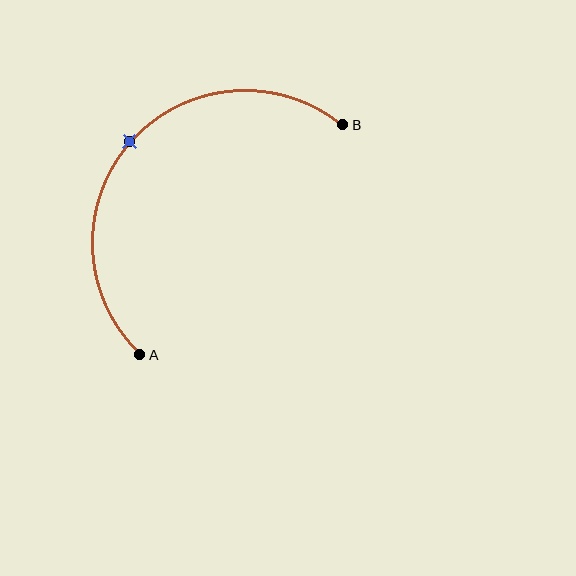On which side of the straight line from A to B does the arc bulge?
The arc bulges above and to the left of the straight line connecting A and B.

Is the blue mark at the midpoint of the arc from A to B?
Yes. The blue mark lies on the arc at equal arc-length from both A and B — it is the arc midpoint.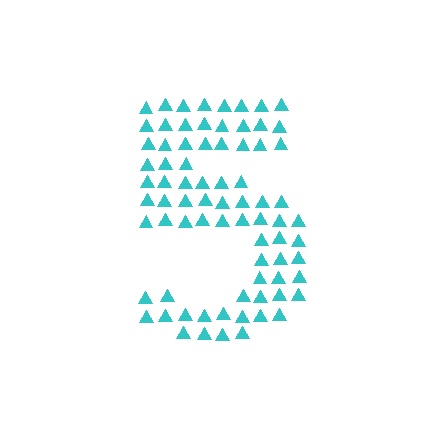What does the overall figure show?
The overall figure shows the digit 5.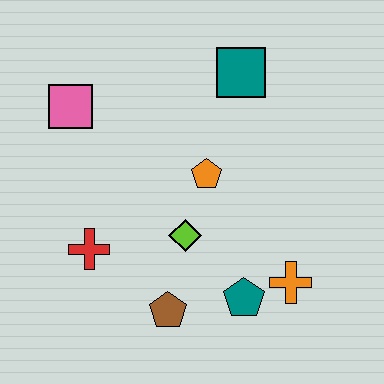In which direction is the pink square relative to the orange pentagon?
The pink square is to the left of the orange pentagon.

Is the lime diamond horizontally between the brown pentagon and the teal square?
Yes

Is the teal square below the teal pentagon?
No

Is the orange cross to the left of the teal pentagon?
No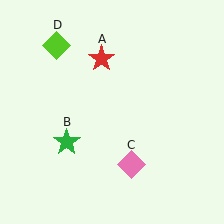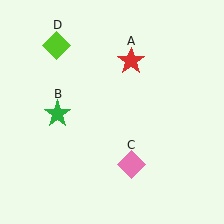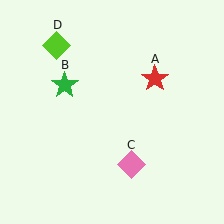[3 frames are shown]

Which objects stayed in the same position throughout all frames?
Pink diamond (object C) and lime diamond (object D) remained stationary.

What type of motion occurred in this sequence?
The red star (object A), green star (object B) rotated clockwise around the center of the scene.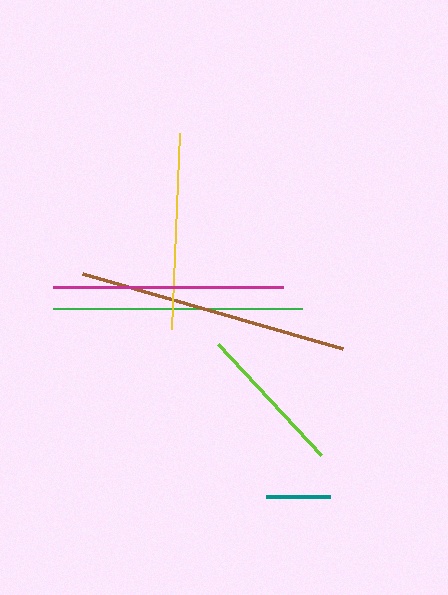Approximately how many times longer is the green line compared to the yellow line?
The green line is approximately 1.3 times the length of the yellow line.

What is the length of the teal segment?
The teal segment is approximately 64 pixels long.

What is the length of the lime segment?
The lime segment is approximately 152 pixels long.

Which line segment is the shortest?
The teal line is the shortest at approximately 64 pixels.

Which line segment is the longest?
The brown line is the longest at approximately 270 pixels.